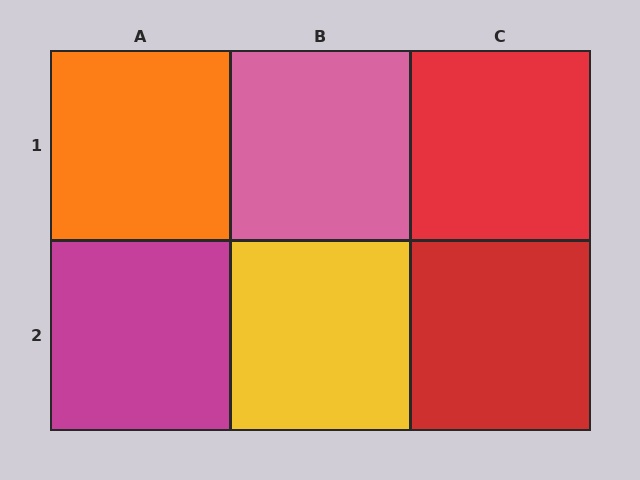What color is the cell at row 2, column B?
Yellow.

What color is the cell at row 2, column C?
Red.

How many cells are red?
2 cells are red.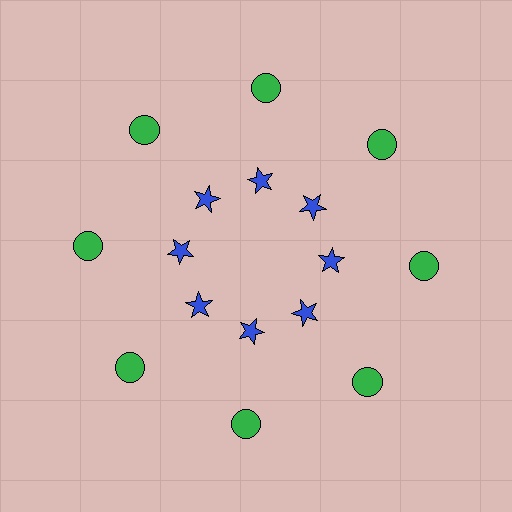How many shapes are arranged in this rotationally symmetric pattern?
There are 16 shapes, arranged in 8 groups of 2.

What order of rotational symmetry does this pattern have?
This pattern has 8-fold rotational symmetry.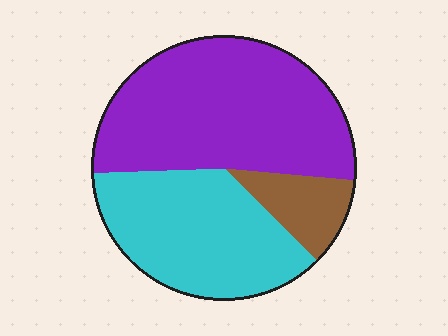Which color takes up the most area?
Purple, at roughly 50%.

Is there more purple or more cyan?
Purple.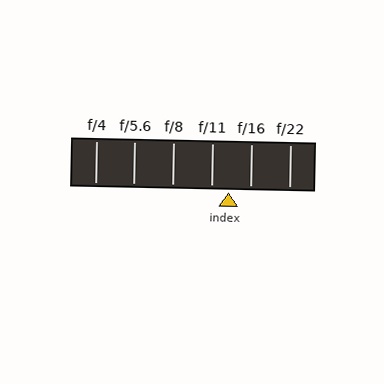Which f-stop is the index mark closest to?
The index mark is closest to f/11.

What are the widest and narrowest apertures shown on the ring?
The widest aperture shown is f/4 and the narrowest is f/22.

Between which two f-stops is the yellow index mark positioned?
The index mark is between f/11 and f/16.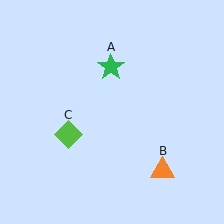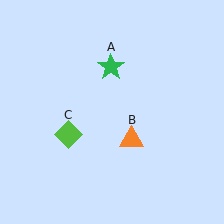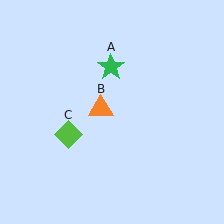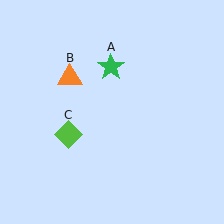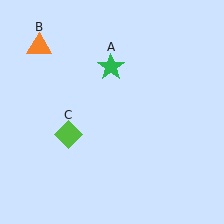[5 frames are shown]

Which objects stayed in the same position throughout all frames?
Green star (object A) and lime diamond (object C) remained stationary.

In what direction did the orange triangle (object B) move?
The orange triangle (object B) moved up and to the left.